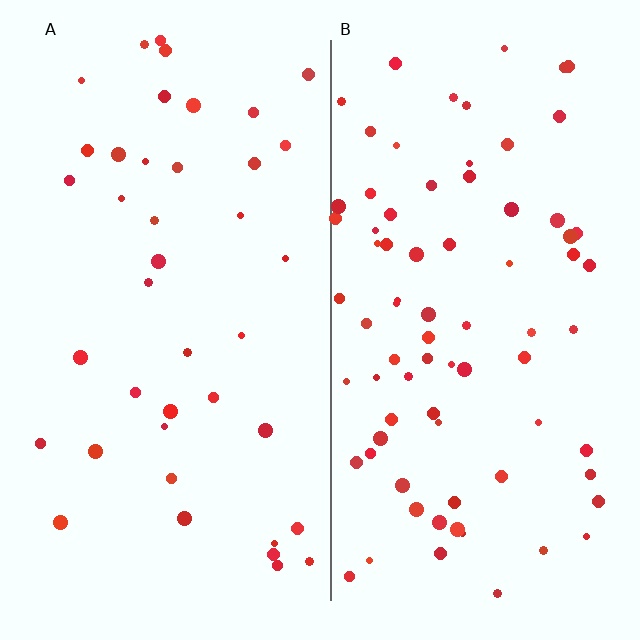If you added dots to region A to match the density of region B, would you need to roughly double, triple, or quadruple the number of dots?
Approximately double.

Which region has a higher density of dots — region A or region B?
B (the right).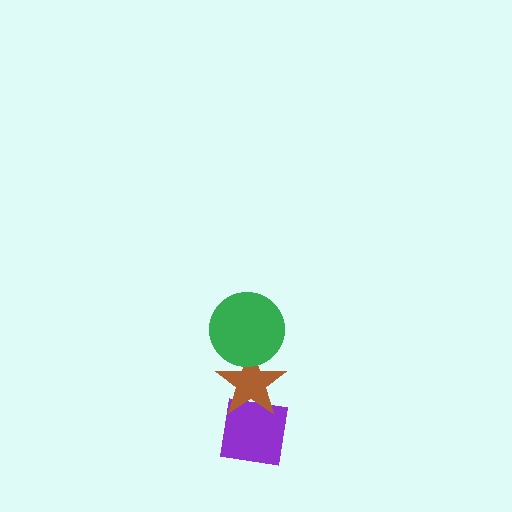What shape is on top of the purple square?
The brown star is on top of the purple square.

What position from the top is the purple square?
The purple square is 3rd from the top.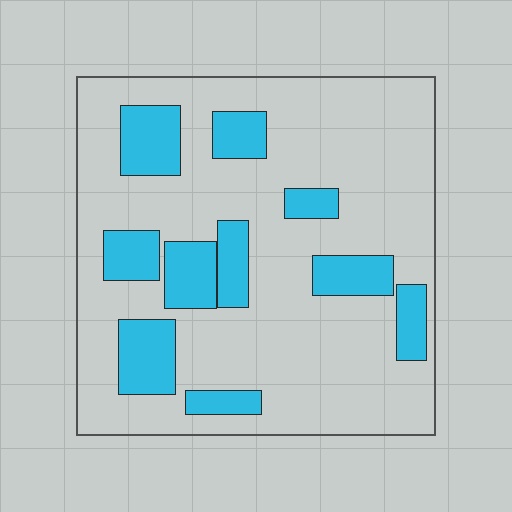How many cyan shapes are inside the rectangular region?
10.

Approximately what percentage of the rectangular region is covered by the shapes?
Approximately 25%.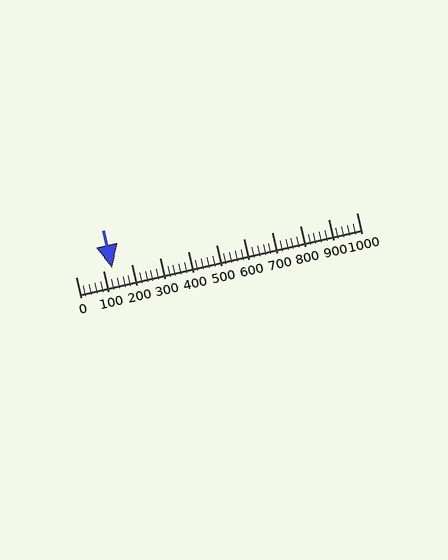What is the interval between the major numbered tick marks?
The major tick marks are spaced 100 units apart.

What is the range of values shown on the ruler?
The ruler shows values from 0 to 1000.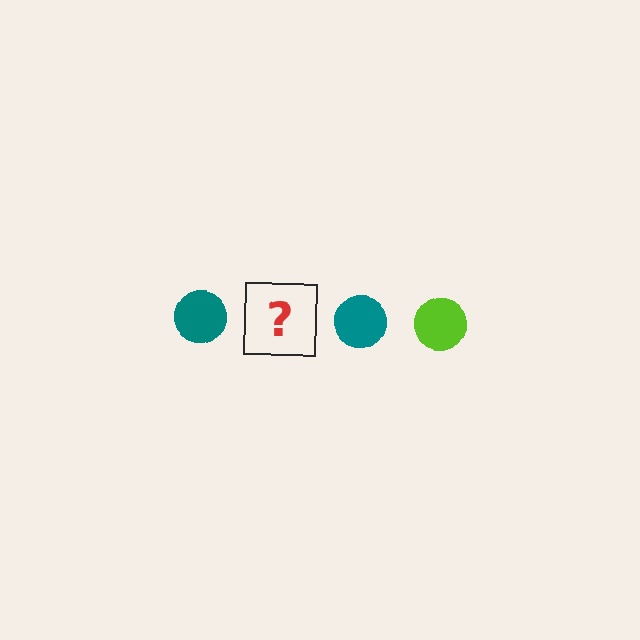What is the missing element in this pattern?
The missing element is a lime circle.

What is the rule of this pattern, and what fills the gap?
The rule is that the pattern cycles through teal, lime circles. The gap should be filled with a lime circle.